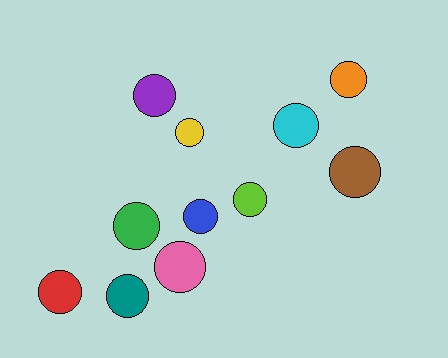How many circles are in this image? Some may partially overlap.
There are 11 circles.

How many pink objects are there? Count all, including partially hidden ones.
There is 1 pink object.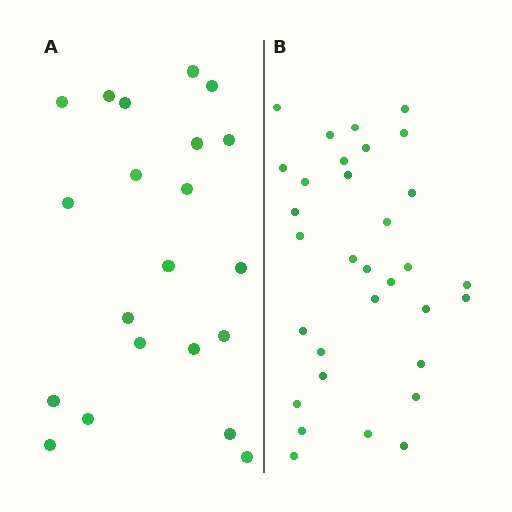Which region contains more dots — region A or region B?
Region B (the right region) has more dots.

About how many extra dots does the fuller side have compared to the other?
Region B has roughly 12 or so more dots than region A.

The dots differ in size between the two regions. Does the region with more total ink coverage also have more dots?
No. Region A has more total ink coverage because its dots are larger, but region B actually contains more individual dots. Total area can be misleading — the number of items is what matters here.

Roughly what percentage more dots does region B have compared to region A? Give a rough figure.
About 50% more.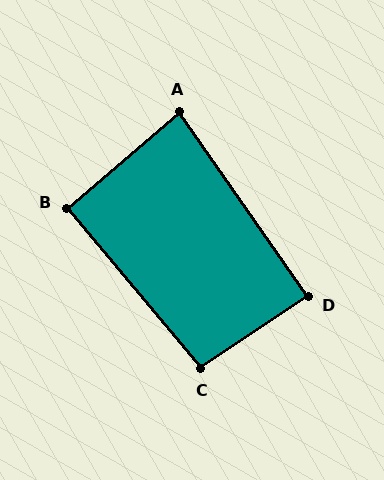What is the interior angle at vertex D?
Approximately 89 degrees (approximately right).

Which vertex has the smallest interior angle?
A, at approximately 84 degrees.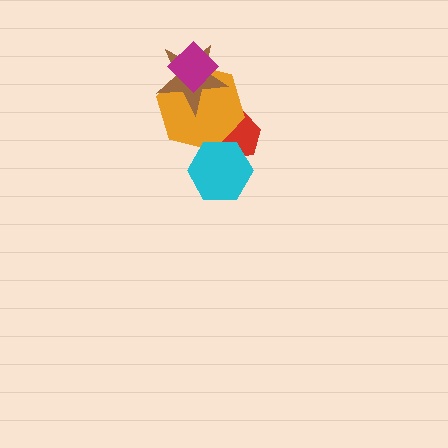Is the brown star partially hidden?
Yes, it is partially covered by another shape.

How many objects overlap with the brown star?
2 objects overlap with the brown star.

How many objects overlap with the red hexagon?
2 objects overlap with the red hexagon.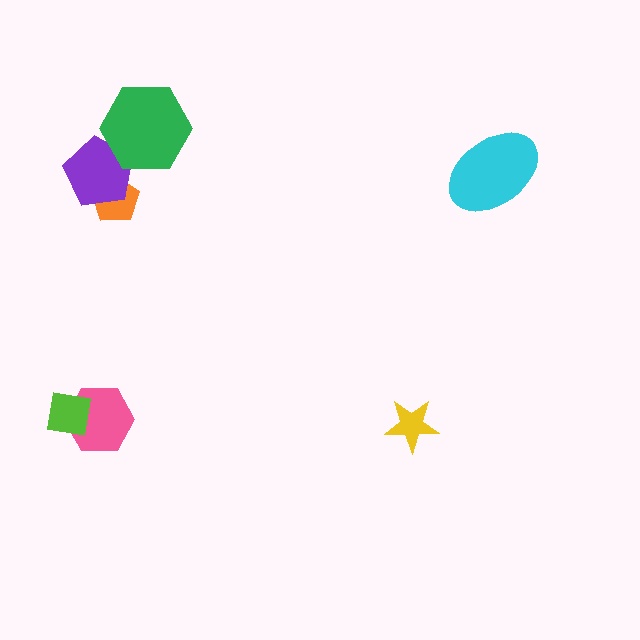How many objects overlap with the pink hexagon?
1 object overlaps with the pink hexagon.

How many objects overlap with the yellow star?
0 objects overlap with the yellow star.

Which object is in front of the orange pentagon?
The purple pentagon is in front of the orange pentagon.